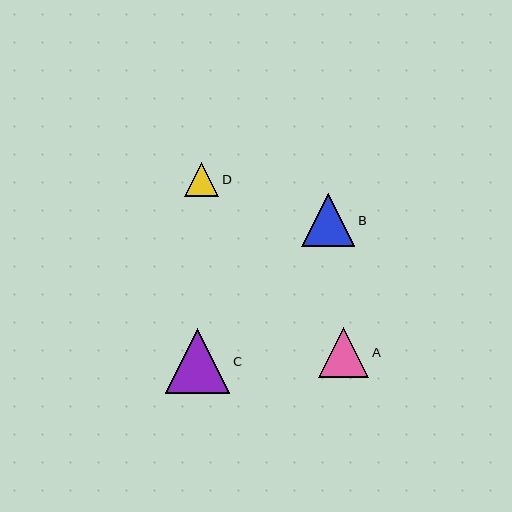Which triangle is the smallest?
Triangle D is the smallest with a size of approximately 35 pixels.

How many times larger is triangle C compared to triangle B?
Triangle C is approximately 1.2 times the size of triangle B.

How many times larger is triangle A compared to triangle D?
Triangle A is approximately 1.5 times the size of triangle D.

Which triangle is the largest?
Triangle C is the largest with a size of approximately 65 pixels.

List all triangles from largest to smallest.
From largest to smallest: C, B, A, D.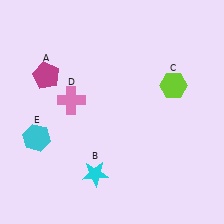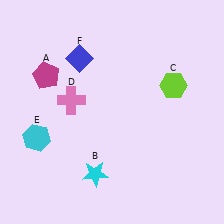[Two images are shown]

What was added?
A blue diamond (F) was added in Image 2.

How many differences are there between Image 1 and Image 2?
There is 1 difference between the two images.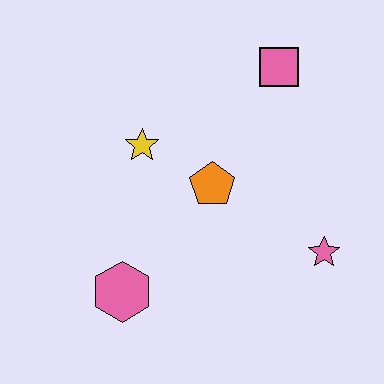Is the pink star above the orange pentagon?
No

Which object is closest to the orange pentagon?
The yellow star is closest to the orange pentagon.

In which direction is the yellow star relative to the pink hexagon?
The yellow star is above the pink hexagon.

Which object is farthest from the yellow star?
The pink star is farthest from the yellow star.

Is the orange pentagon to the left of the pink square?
Yes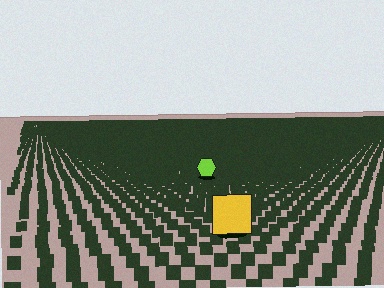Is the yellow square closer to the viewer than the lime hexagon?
Yes. The yellow square is closer — you can tell from the texture gradient: the ground texture is coarser near it.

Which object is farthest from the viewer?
The lime hexagon is farthest from the viewer. It appears smaller and the ground texture around it is denser.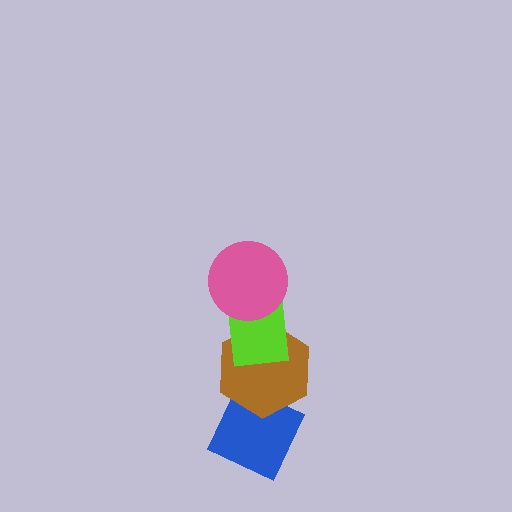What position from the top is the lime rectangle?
The lime rectangle is 2nd from the top.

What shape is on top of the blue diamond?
The brown hexagon is on top of the blue diamond.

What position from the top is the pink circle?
The pink circle is 1st from the top.